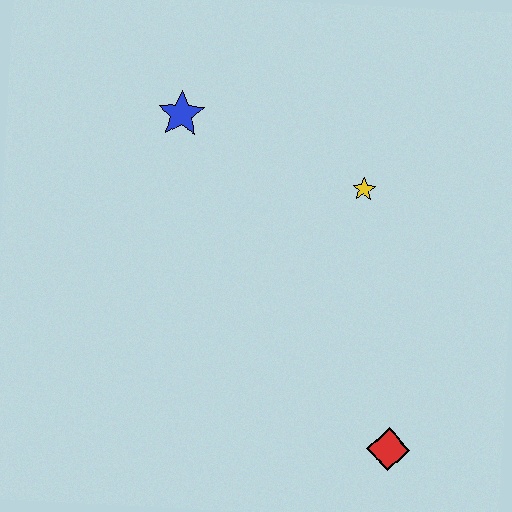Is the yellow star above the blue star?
No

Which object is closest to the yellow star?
The blue star is closest to the yellow star.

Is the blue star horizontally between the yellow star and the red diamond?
No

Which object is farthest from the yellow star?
The red diamond is farthest from the yellow star.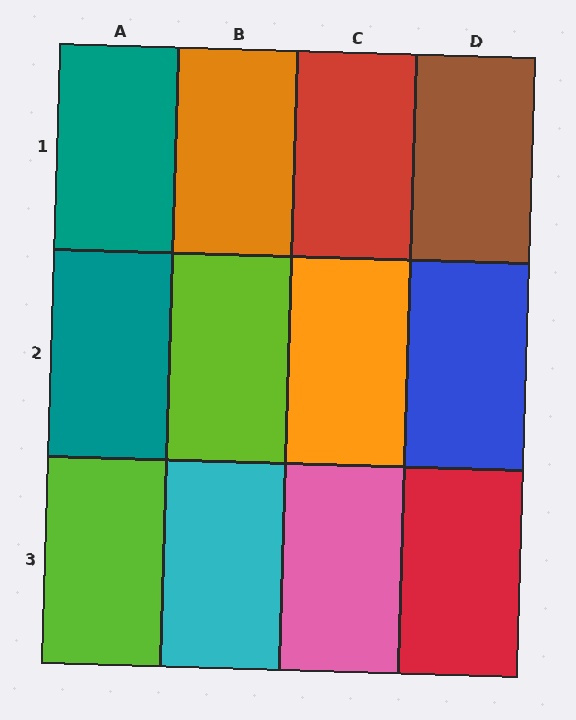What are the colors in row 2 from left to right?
Teal, lime, orange, blue.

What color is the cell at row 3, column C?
Pink.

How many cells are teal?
2 cells are teal.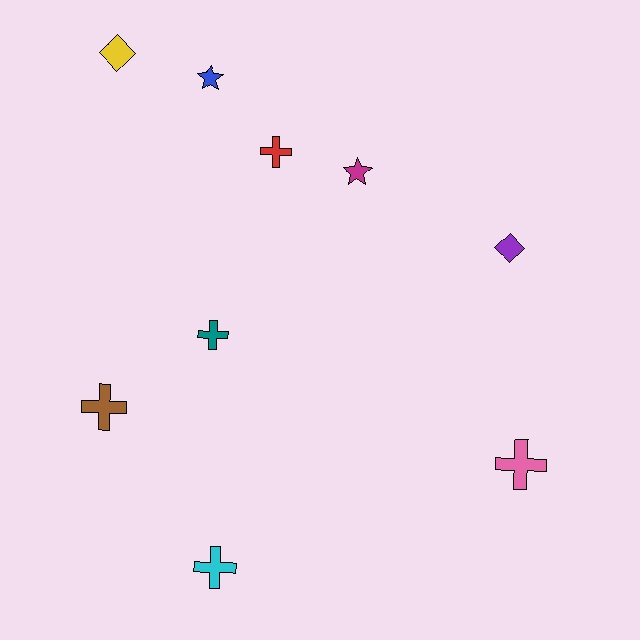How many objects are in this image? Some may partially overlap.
There are 9 objects.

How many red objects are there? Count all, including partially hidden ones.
There is 1 red object.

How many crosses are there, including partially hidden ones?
There are 5 crosses.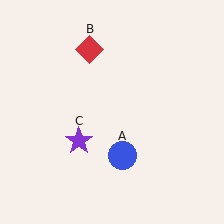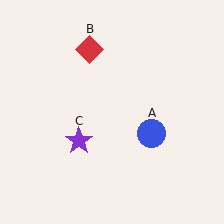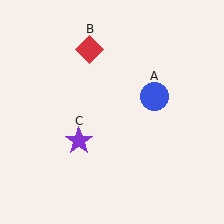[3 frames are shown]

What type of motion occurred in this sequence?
The blue circle (object A) rotated counterclockwise around the center of the scene.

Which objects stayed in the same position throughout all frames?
Red diamond (object B) and purple star (object C) remained stationary.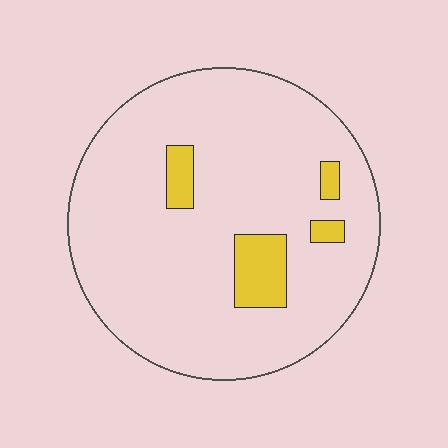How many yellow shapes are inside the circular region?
4.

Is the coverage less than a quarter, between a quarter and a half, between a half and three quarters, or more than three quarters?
Less than a quarter.